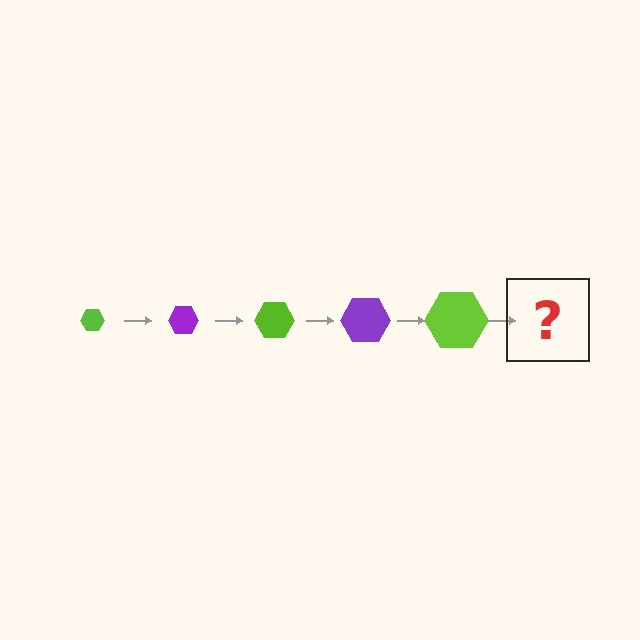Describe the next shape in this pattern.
It should be a purple hexagon, larger than the previous one.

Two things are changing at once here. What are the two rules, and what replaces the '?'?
The two rules are that the hexagon grows larger each step and the color cycles through lime and purple. The '?' should be a purple hexagon, larger than the previous one.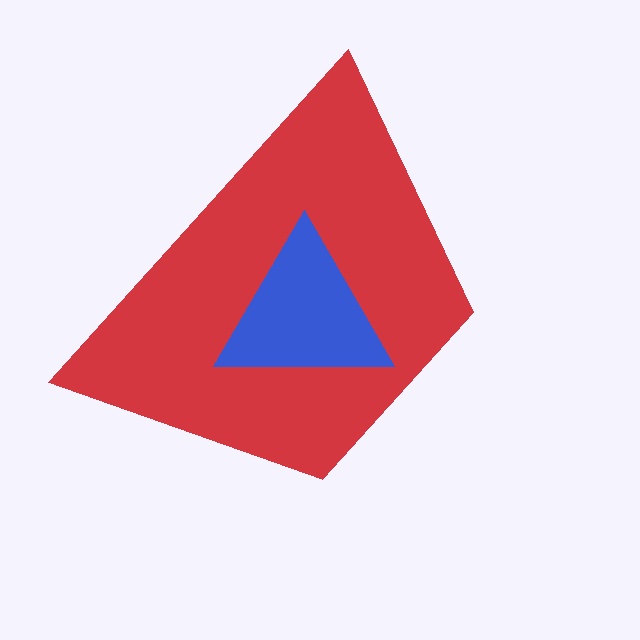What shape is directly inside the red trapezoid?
The blue triangle.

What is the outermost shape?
The red trapezoid.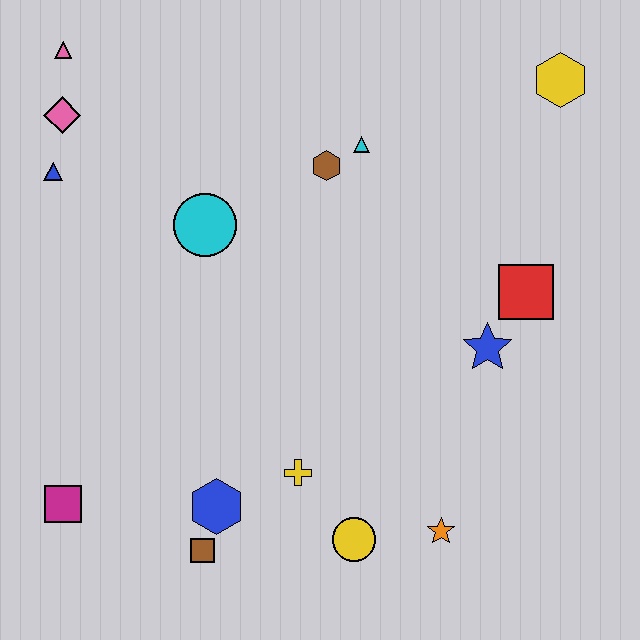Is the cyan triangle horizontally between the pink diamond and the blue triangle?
No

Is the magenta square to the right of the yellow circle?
No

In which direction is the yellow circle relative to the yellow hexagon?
The yellow circle is below the yellow hexagon.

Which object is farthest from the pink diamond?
The orange star is farthest from the pink diamond.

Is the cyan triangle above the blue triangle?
Yes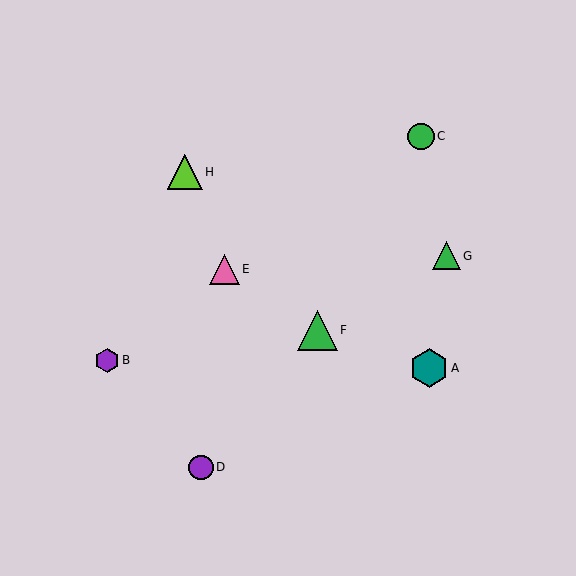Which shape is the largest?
The green triangle (labeled F) is the largest.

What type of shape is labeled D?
Shape D is a purple circle.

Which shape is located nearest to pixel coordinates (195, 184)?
The lime triangle (labeled H) at (185, 172) is nearest to that location.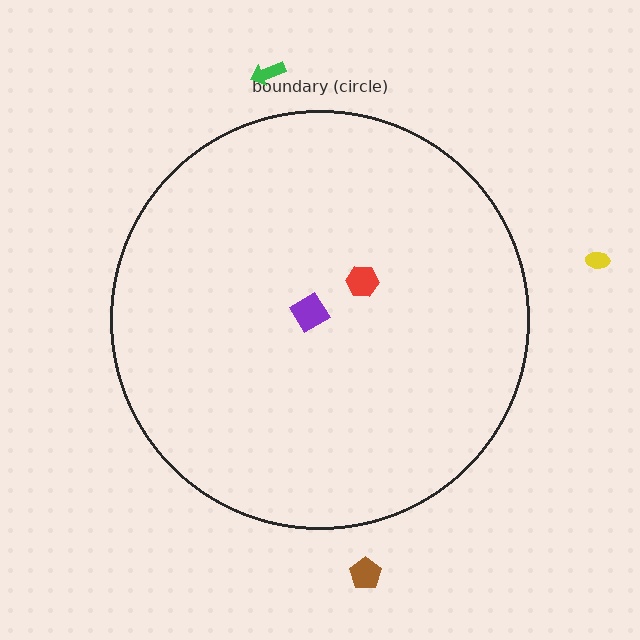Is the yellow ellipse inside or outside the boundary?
Outside.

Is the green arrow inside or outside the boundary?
Outside.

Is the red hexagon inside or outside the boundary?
Inside.